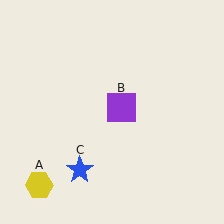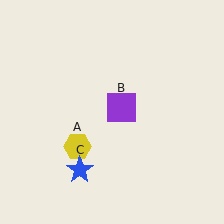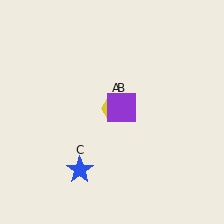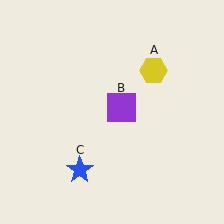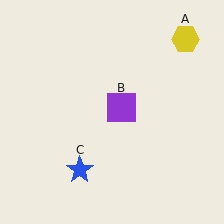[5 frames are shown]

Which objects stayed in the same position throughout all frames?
Purple square (object B) and blue star (object C) remained stationary.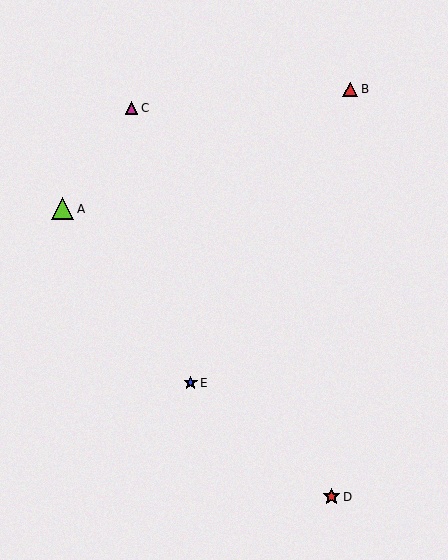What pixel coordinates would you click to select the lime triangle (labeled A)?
Click at (63, 209) to select the lime triangle A.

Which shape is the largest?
The lime triangle (labeled A) is the largest.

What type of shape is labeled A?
Shape A is a lime triangle.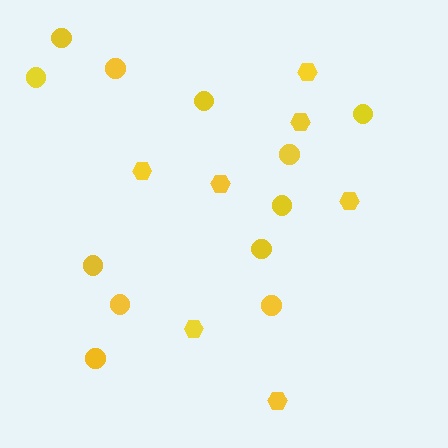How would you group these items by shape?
There are 2 groups: one group of hexagons (7) and one group of circles (12).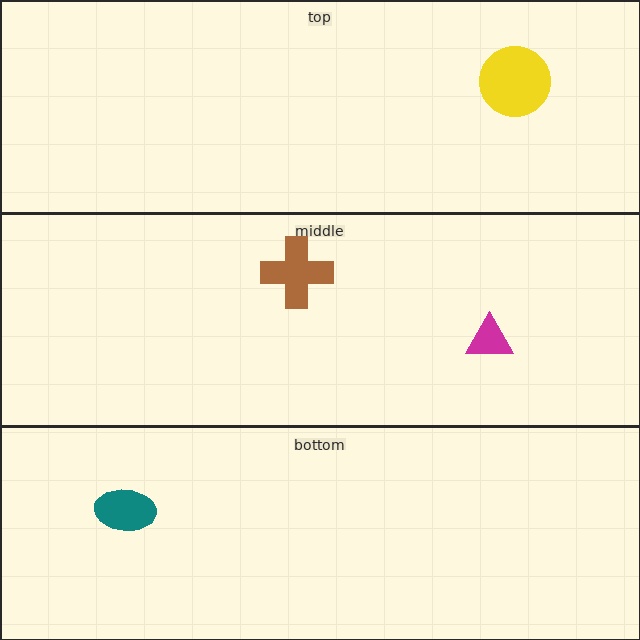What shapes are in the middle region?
The magenta triangle, the brown cross.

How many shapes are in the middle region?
2.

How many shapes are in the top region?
1.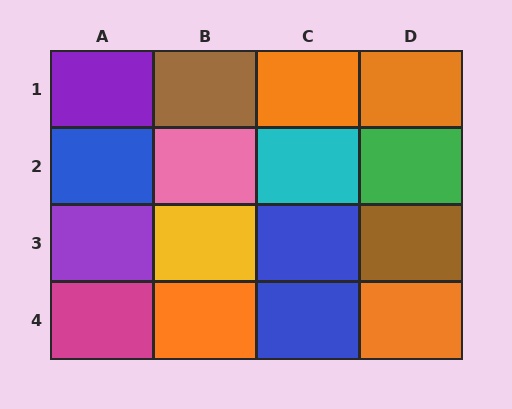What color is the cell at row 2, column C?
Cyan.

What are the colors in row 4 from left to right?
Magenta, orange, blue, orange.